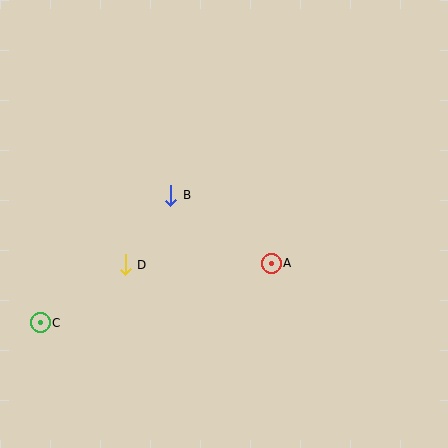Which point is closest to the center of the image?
Point B at (171, 195) is closest to the center.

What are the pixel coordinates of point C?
Point C is at (40, 323).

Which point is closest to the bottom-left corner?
Point C is closest to the bottom-left corner.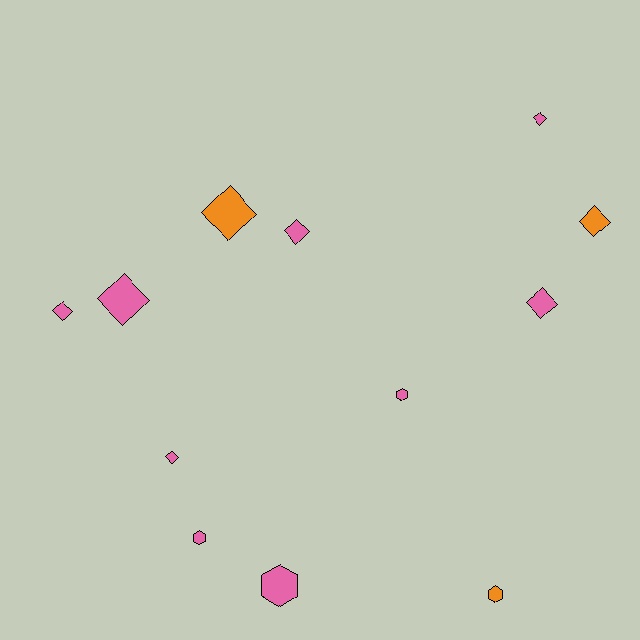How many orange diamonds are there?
There are 2 orange diamonds.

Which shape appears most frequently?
Diamond, with 8 objects.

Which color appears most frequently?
Pink, with 9 objects.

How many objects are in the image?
There are 12 objects.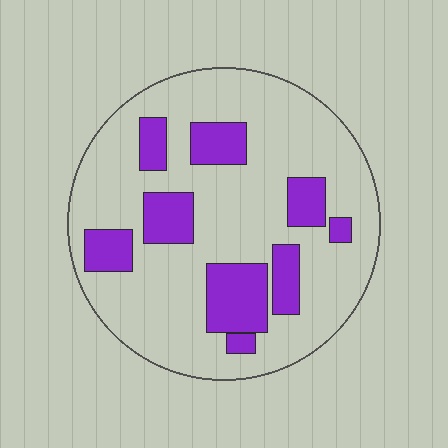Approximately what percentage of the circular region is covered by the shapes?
Approximately 25%.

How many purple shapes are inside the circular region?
9.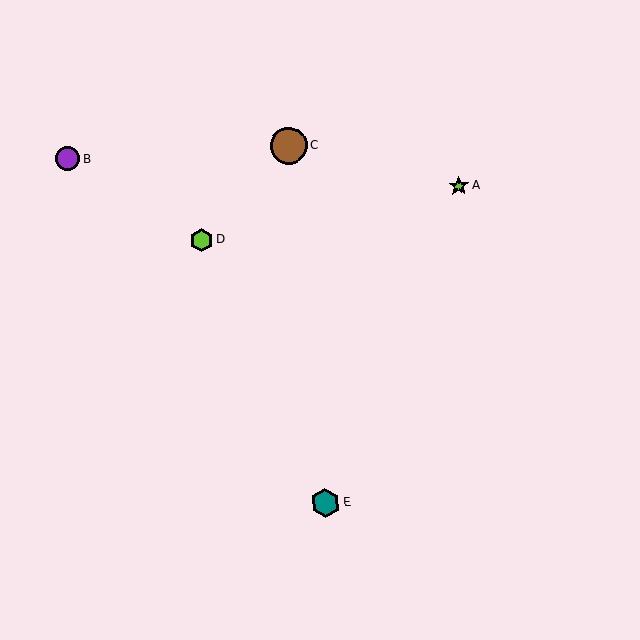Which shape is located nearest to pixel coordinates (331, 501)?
The teal hexagon (labeled E) at (325, 503) is nearest to that location.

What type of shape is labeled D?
Shape D is a lime hexagon.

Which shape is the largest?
The brown circle (labeled C) is the largest.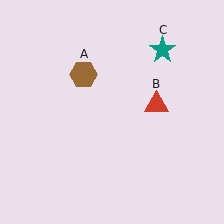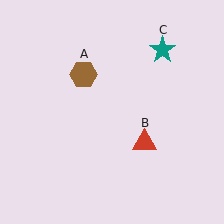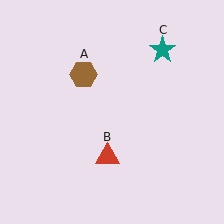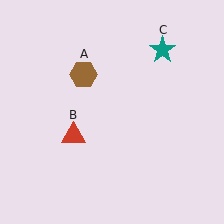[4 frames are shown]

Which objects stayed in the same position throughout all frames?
Brown hexagon (object A) and teal star (object C) remained stationary.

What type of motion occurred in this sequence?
The red triangle (object B) rotated clockwise around the center of the scene.